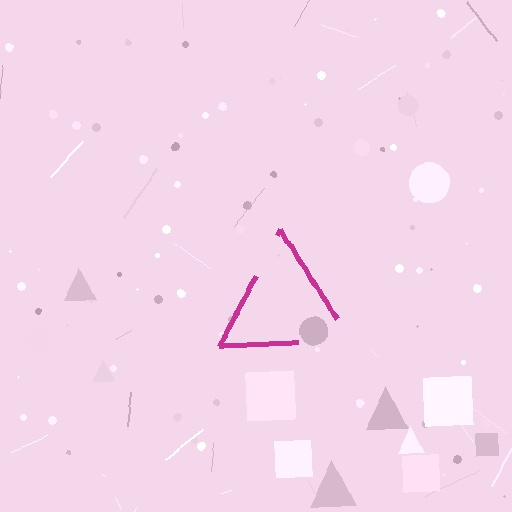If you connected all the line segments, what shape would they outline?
They would outline a triangle.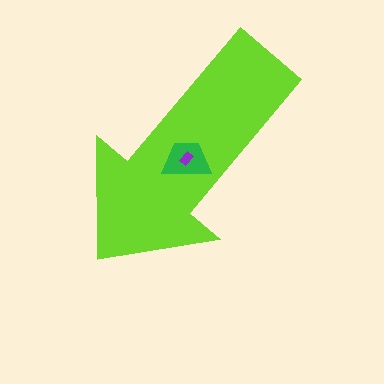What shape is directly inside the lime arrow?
The green trapezoid.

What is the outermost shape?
The lime arrow.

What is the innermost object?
The purple rectangle.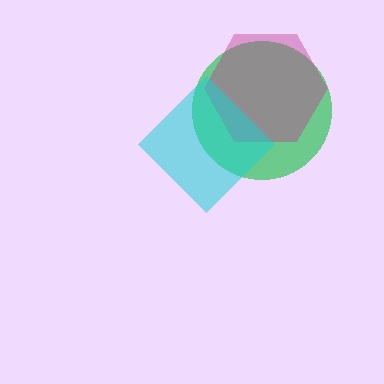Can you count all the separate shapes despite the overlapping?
Yes, there are 3 separate shapes.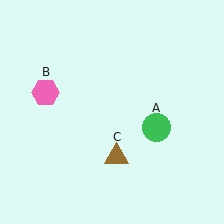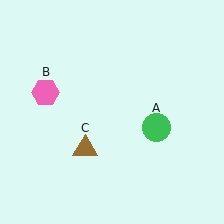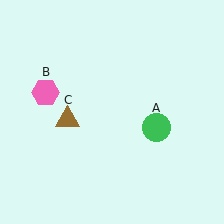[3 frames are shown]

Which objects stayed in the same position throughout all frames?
Green circle (object A) and pink hexagon (object B) remained stationary.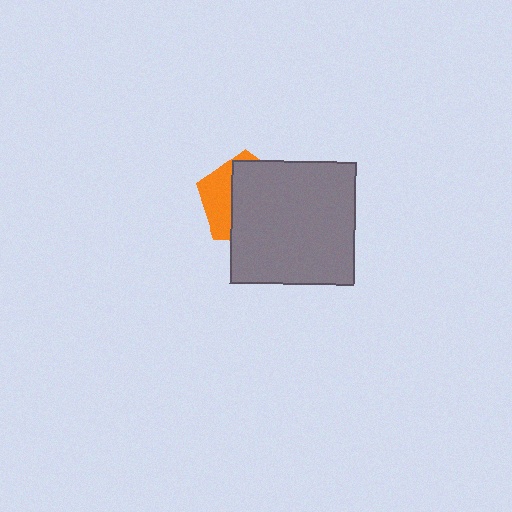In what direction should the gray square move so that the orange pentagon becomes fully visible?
The gray square should move right. That is the shortest direction to clear the overlap and leave the orange pentagon fully visible.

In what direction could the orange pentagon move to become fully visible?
The orange pentagon could move left. That would shift it out from behind the gray square entirely.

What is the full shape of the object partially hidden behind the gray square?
The partially hidden object is an orange pentagon.